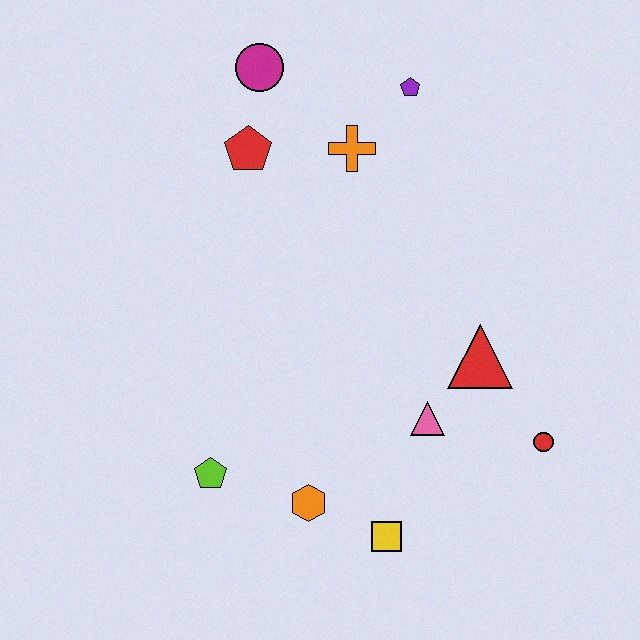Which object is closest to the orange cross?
The purple pentagon is closest to the orange cross.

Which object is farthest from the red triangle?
The magenta circle is farthest from the red triangle.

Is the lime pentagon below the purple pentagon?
Yes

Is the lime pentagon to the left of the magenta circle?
Yes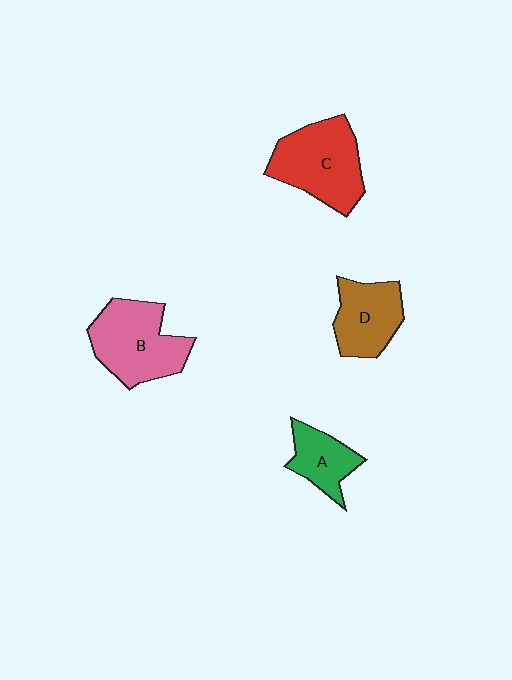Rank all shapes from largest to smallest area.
From largest to smallest: C (red), B (pink), D (brown), A (green).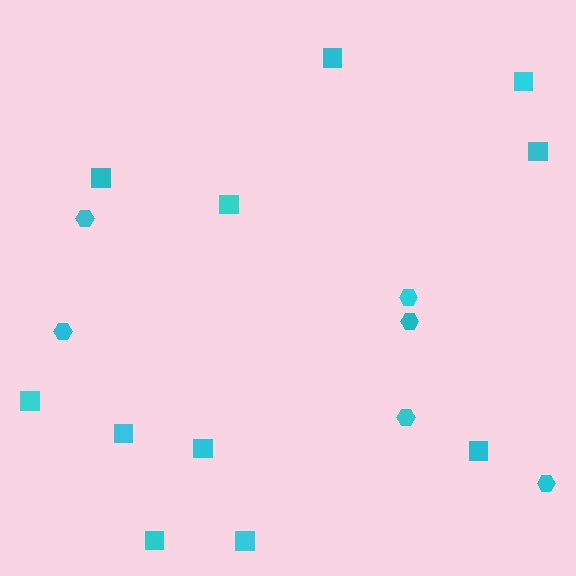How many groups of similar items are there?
There are 2 groups: one group of hexagons (6) and one group of squares (11).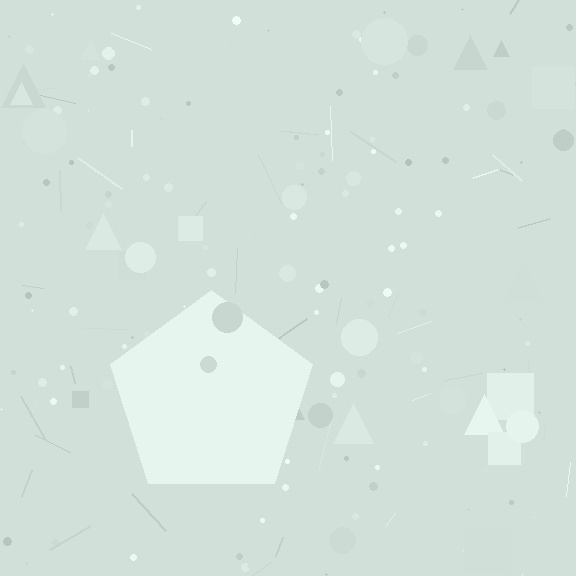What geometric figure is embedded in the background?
A pentagon is embedded in the background.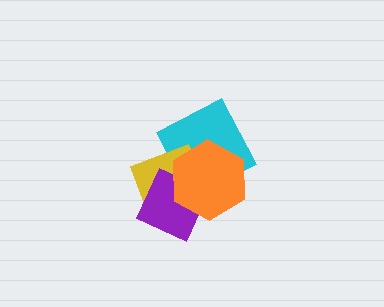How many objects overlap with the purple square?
2 objects overlap with the purple square.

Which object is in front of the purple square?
The orange hexagon is in front of the purple square.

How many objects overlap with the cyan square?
2 objects overlap with the cyan square.